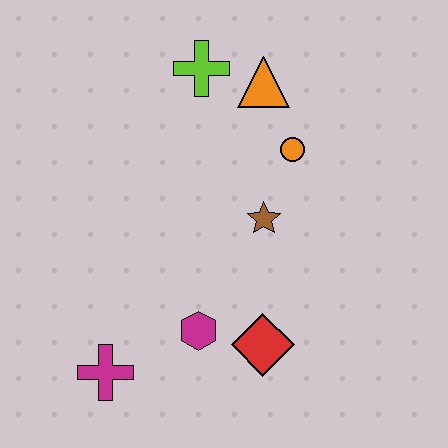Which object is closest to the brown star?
The orange circle is closest to the brown star.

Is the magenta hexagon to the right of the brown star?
No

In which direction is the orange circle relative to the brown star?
The orange circle is above the brown star.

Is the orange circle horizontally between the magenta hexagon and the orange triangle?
No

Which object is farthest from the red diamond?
The lime cross is farthest from the red diamond.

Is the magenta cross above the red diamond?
No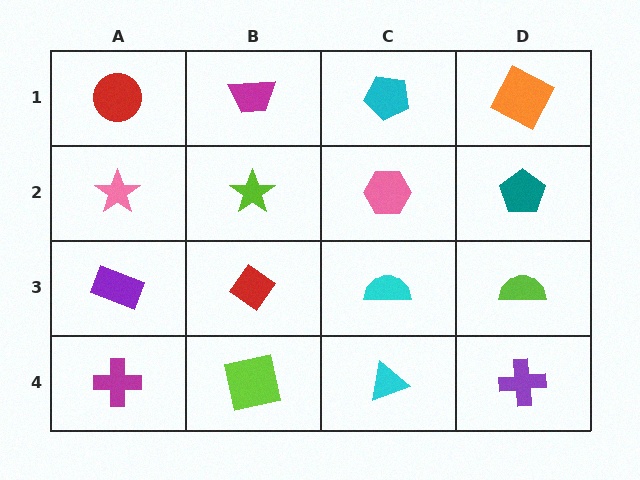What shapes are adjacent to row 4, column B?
A red diamond (row 3, column B), a magenta cross (row 4, column A), a cyan triangle (row 4, column C).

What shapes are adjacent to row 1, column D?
A teal pentagon (row 2, column D), a cyan pentagon (row 1, column C).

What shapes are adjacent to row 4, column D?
A lime semicircle (row 3, column D), a cyan triangle (row 4, column C).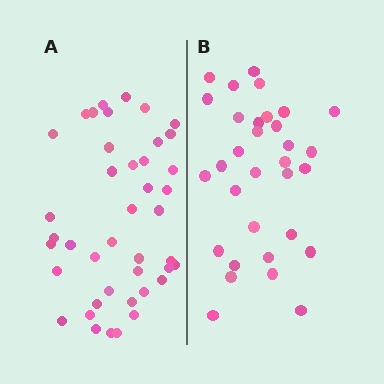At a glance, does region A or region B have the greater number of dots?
Region A (the left region) has more dots.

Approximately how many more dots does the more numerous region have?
Region A has roughly 10 or so more dots than region B.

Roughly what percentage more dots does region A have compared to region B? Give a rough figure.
About 30% more.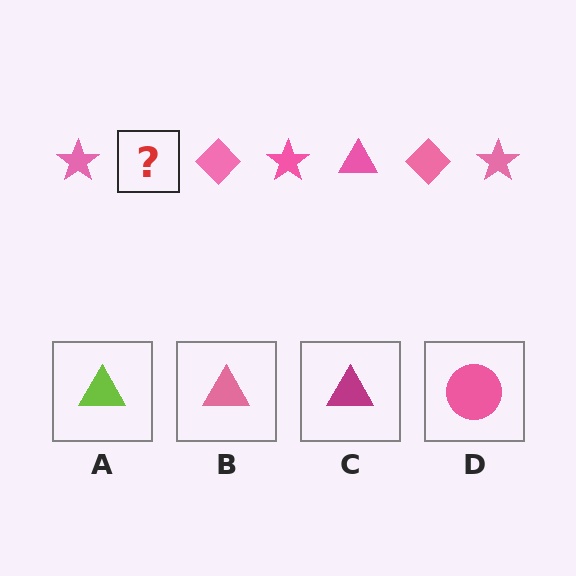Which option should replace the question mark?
Option B.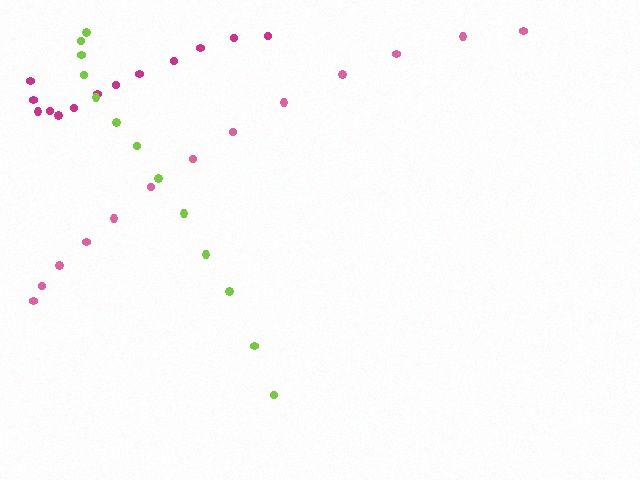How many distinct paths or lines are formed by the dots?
There are 3 distinct paths.